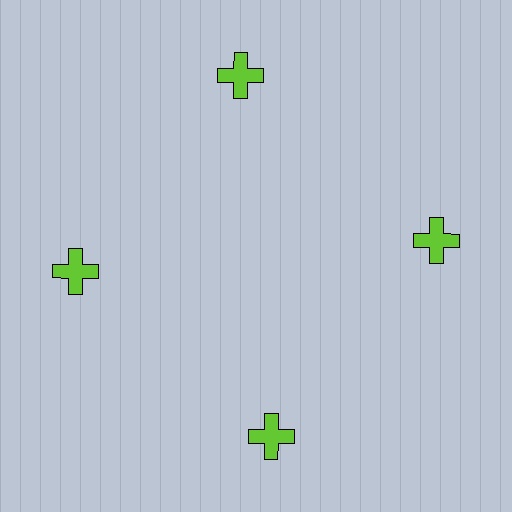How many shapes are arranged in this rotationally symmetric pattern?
There are 4 shapes, arranged in 4 groups of 1.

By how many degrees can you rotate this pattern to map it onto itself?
The pattern maps onto itself every 90 degrees of rotation.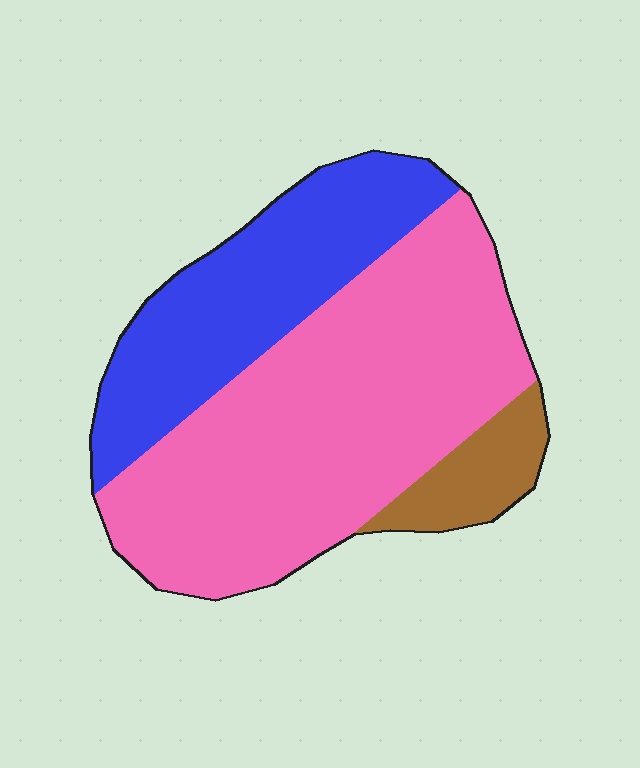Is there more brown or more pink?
Pink.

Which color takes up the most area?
Pink, at roughly 60%.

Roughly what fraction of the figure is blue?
Blue takes up about one third (1/3) of the figure.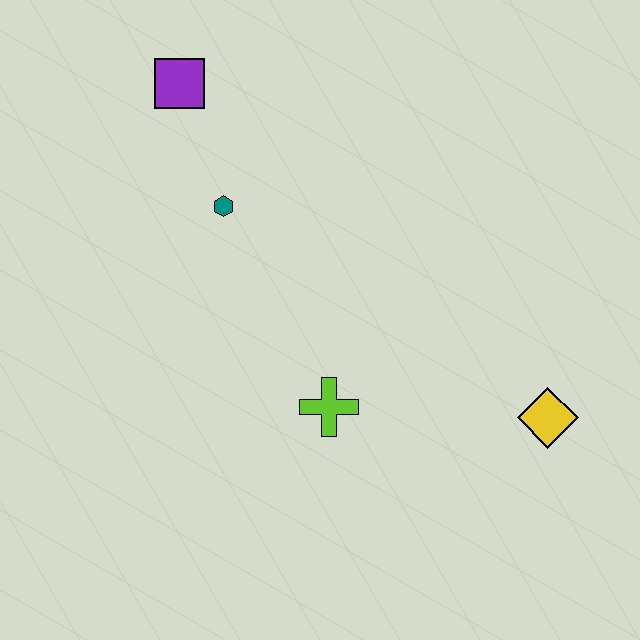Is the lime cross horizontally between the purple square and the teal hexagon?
No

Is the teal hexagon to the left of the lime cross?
Yes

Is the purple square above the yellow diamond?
Yes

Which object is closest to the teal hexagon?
The purple square is closest to the teal hexagon.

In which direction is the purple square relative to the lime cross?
The purple square is above the lime cross.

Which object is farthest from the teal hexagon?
The yellow diamond is farthest from the teal hexagon.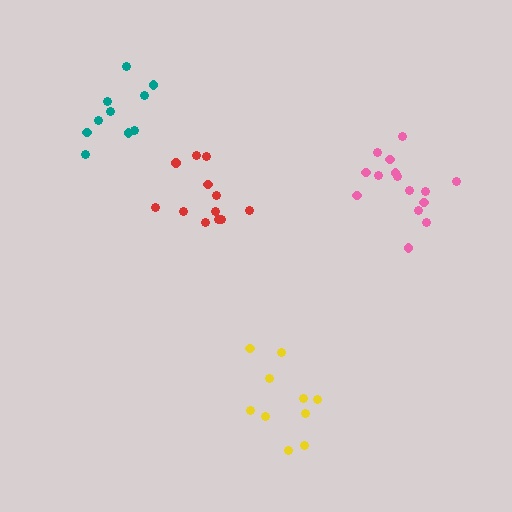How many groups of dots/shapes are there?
There are 4 groups.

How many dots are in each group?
Group 1: 12 dots, Group 2: 10 dots, Group 3: 15 dots, Group 4: 10 dots (47 total).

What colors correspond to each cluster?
The clusters are colored: red, yellow, pink, teal.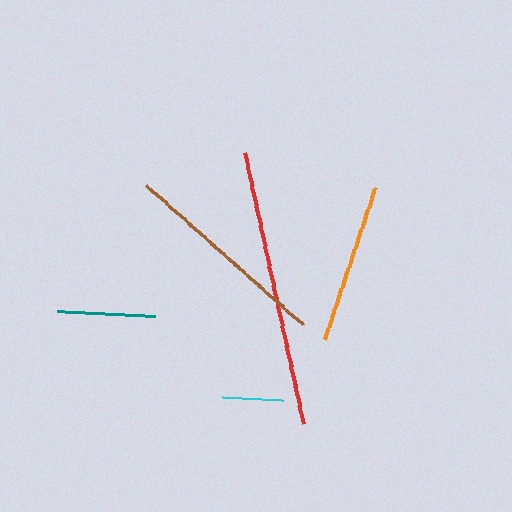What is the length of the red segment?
The red segment is approximately 277 pixels long.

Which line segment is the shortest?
The cyan line is the shortest at approximately 62 pixels.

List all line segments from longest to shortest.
From longest to shortest: red, brown, orange, teal, cyan.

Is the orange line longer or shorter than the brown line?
The brown line is longer than the orange line.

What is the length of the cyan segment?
The cyan segment is approximately 62 pixels long.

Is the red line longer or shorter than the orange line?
The red line is longer than the orange line.